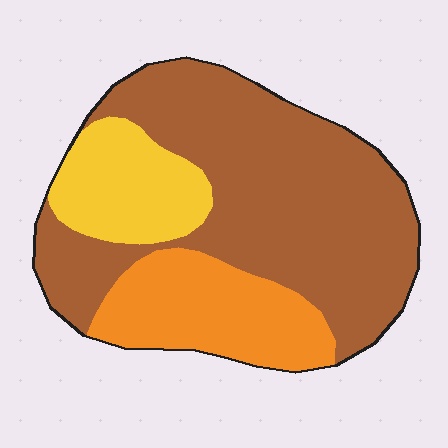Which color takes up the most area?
Brown, at roughly 60%.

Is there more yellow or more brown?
Brown.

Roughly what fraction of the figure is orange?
Orange takes up less than a quarter of the figure.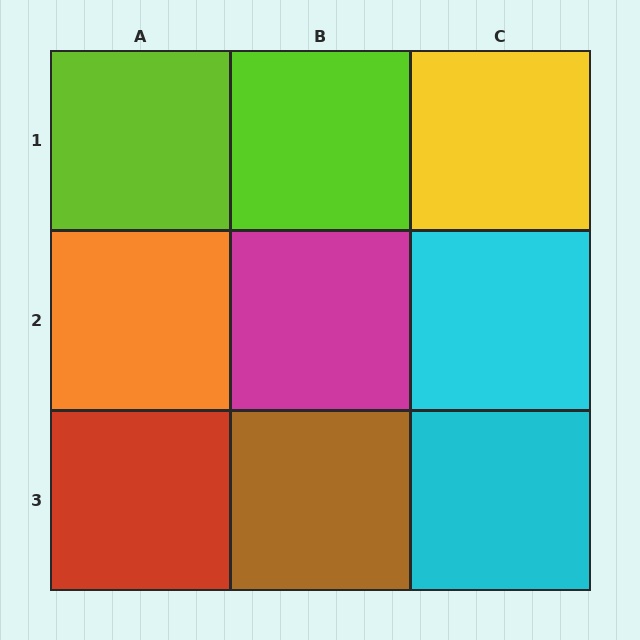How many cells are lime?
2 cells are lime.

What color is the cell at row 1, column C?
Yellow.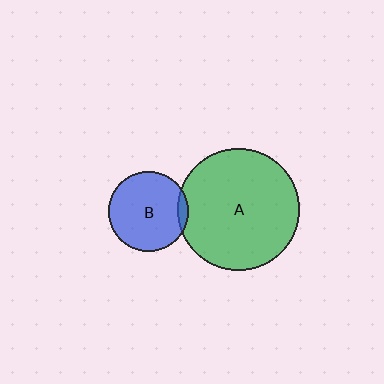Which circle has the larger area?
Circle A (green).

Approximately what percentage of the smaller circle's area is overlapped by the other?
Approximately 5%.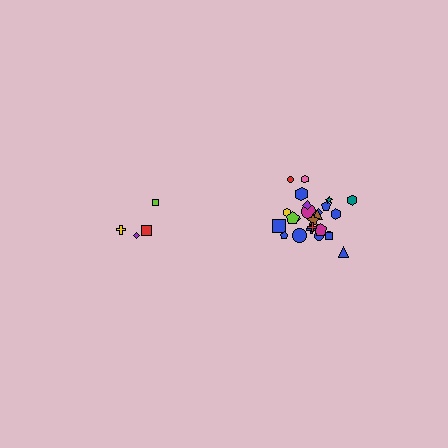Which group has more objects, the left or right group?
The right group.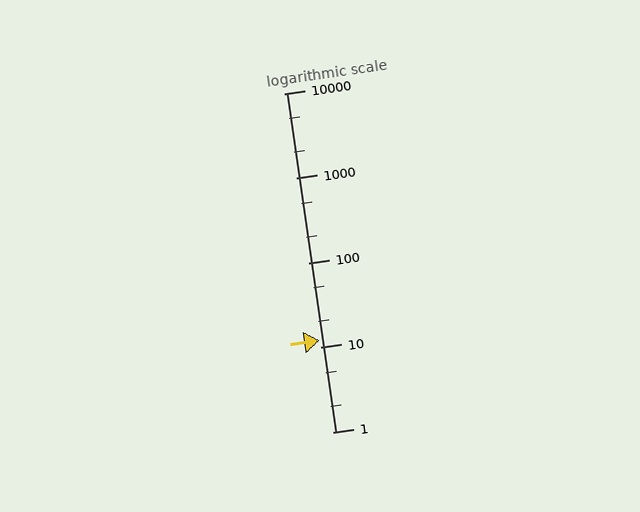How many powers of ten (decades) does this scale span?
The scale spans 4 decades, from 1 to 10000.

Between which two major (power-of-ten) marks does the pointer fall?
The pointer is between 10 and 100.